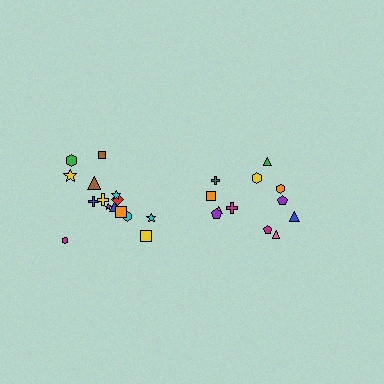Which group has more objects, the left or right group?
The left group.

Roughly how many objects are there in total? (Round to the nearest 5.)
Roughly 25 objects in total.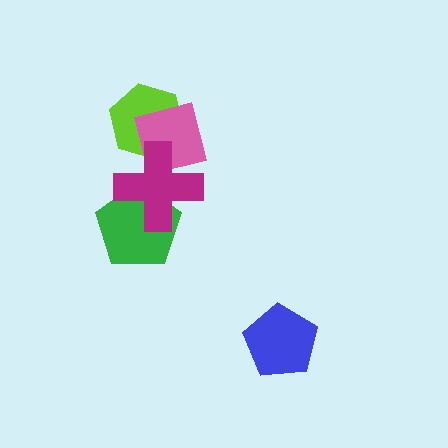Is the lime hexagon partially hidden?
Yes, it is partially covered by another shape.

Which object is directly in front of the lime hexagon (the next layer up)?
The pink square is directly in front of the lime hexagon.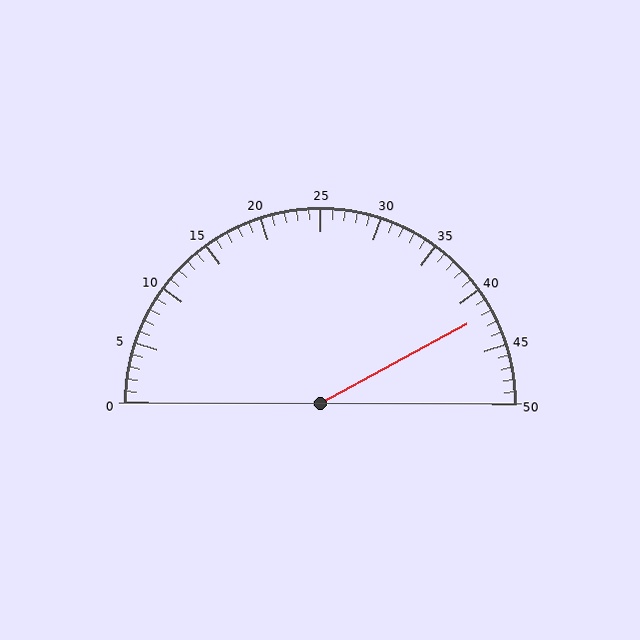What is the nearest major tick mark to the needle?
The nearest major tick mark is 40.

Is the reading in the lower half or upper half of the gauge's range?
The reading is in the upper half of the range (0 to 50).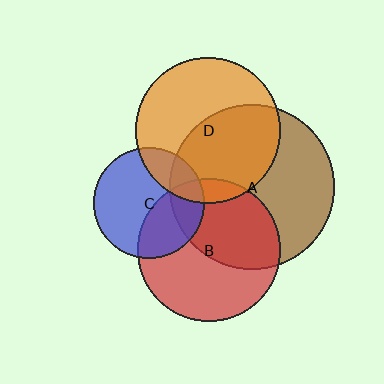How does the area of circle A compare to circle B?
Approximately 1.3 times.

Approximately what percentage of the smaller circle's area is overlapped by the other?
Approximately 10%.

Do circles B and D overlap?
Yes.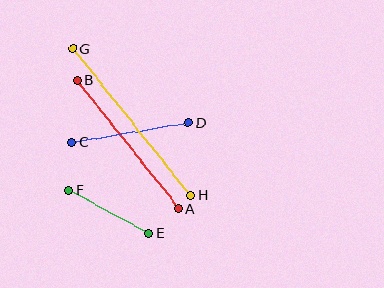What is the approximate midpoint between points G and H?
The midpoint is at approximately (131, 122) pixels.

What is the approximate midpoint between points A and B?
The midpoint is at approximately (128, 144) pixels.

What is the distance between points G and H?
The distance is approximately 188 pixels.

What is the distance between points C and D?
The distance is approximately 118 pixels.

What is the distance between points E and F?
The distance is approximately 91 pixels.